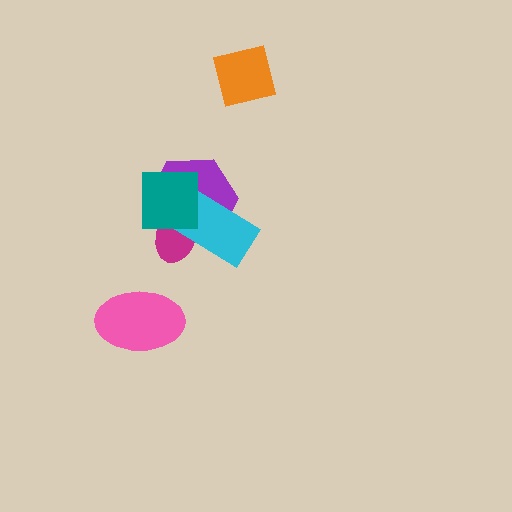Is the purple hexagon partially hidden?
Yes, it is partially covered by another shape.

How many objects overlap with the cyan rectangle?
3 objects overlap with the cyan rectangle.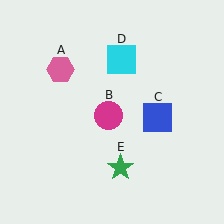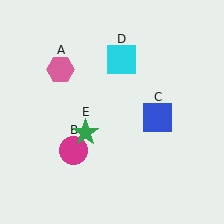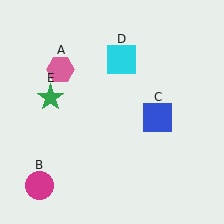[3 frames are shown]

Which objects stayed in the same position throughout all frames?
Pink hexagon (object A) and blue square (object C) and cyan square (object D) remained stationary.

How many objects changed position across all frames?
2 objects changed position: magenta circle (object B), green star (object E).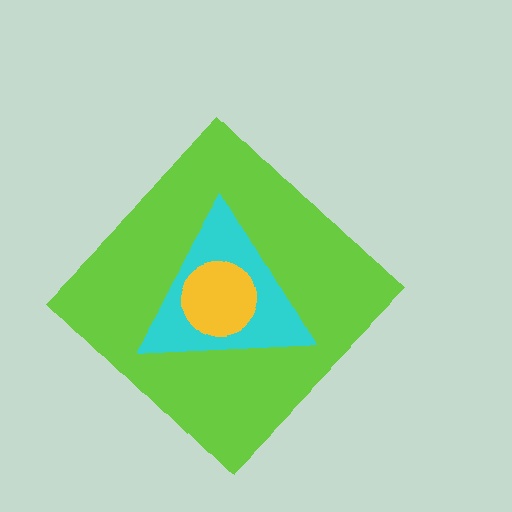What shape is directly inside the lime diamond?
The cyan triangle.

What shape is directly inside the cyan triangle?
The yellow circle.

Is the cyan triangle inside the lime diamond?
Yes.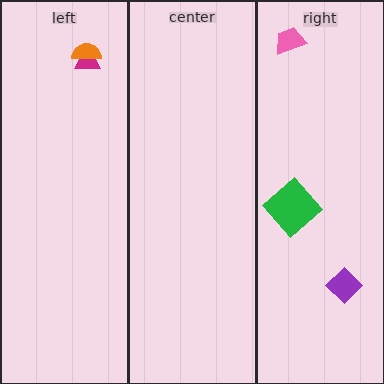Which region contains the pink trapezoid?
The right region.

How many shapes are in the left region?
2.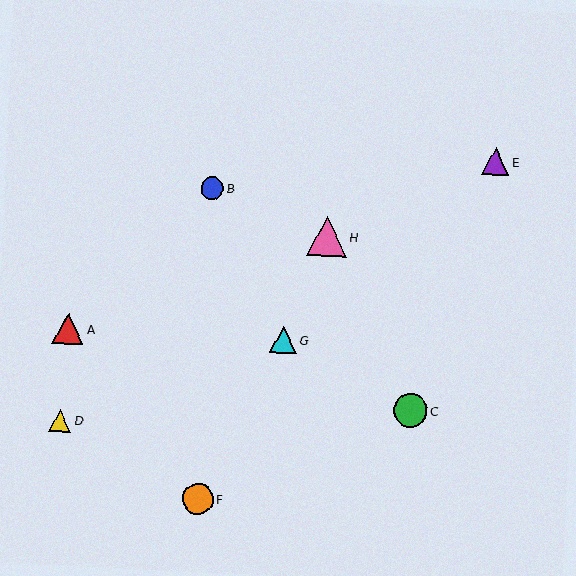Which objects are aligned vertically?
Objects B, F are aligned vertically.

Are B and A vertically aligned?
No, B is at x≈212 and A is at x≈68.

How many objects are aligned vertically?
2 objects (B, F) are aligned vertically.